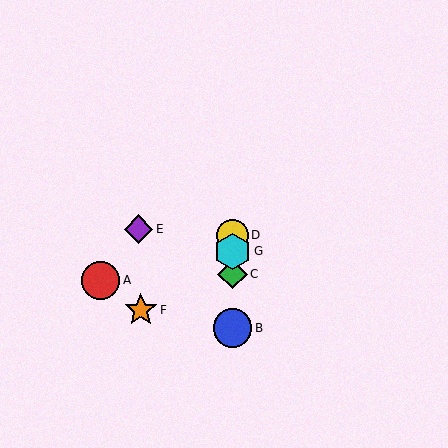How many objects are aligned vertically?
4 objects (B, C, D, G) are aligned vertically.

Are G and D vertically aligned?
Yes, both are at x≈233.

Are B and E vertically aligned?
No, B is at x≈233 and E is at x≈139.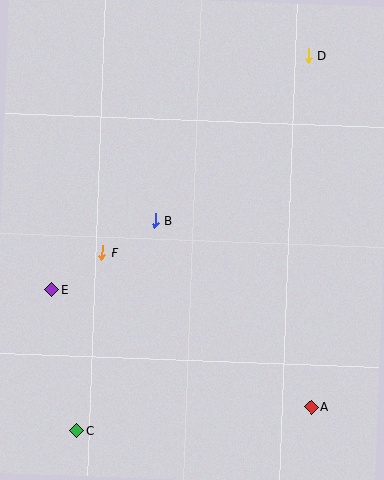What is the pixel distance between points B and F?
The distance between B and F is 61 pixels.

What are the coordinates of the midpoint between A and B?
The midpoint between A and B is at (233, 314).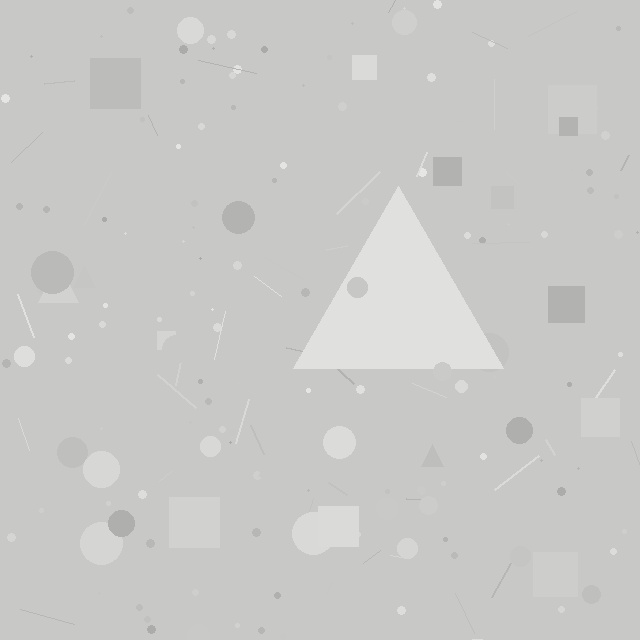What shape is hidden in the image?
A triangle is hidden in the image.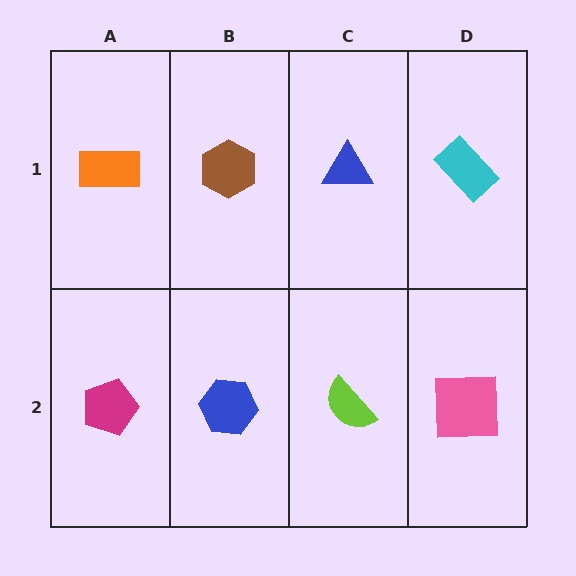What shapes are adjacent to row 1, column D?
A pink square (row 2, column D), a blue triangle (row 1, column C).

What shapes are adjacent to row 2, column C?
A blue triangle (row 1, column C), a blue hexagon (row 2, column B), a pink square (row 2, column D).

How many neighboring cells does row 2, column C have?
3.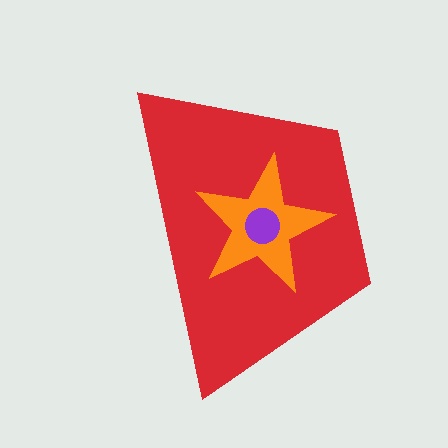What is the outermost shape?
The red trapezoid.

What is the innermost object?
The purple circle.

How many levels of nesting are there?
3.